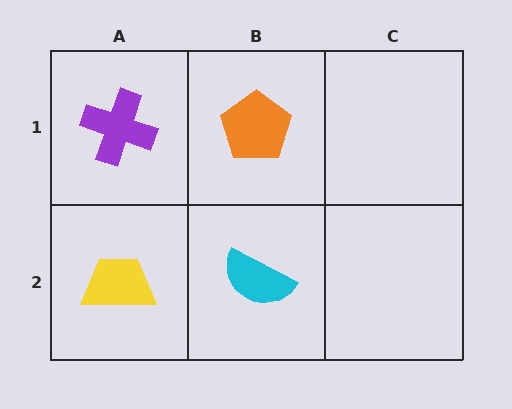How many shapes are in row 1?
2 shapes.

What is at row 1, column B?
An orange pentagon.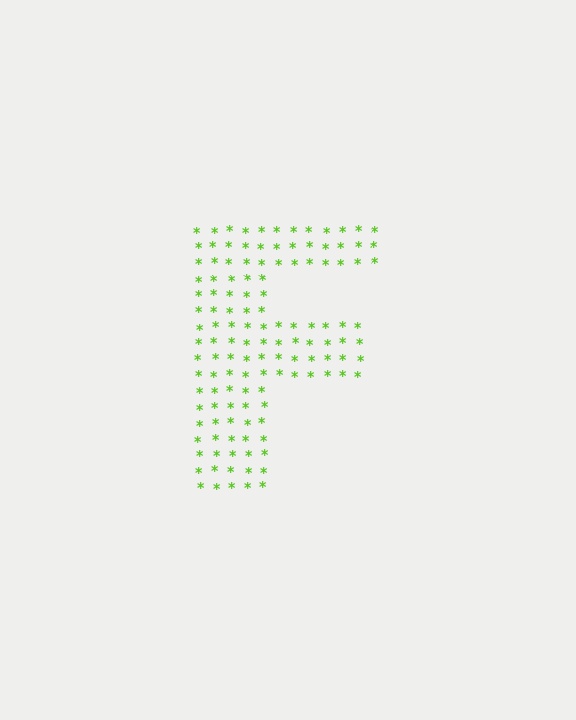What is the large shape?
The large shape is the letter F.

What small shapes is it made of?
It is made of small asterisks.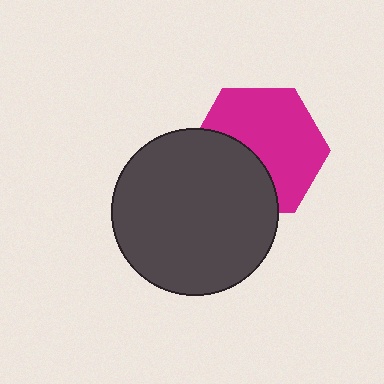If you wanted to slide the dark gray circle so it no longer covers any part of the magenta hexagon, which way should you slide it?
Slide it toward the lower-left — that is the most direct way to separate the two shapes.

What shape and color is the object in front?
The object in front is a dark gray circle.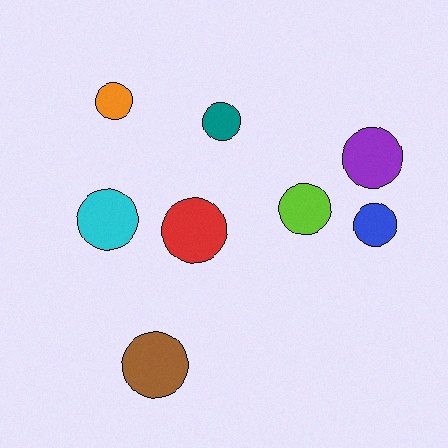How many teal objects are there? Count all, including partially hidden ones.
There is 1 teal object.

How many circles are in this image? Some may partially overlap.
There are 8 circles.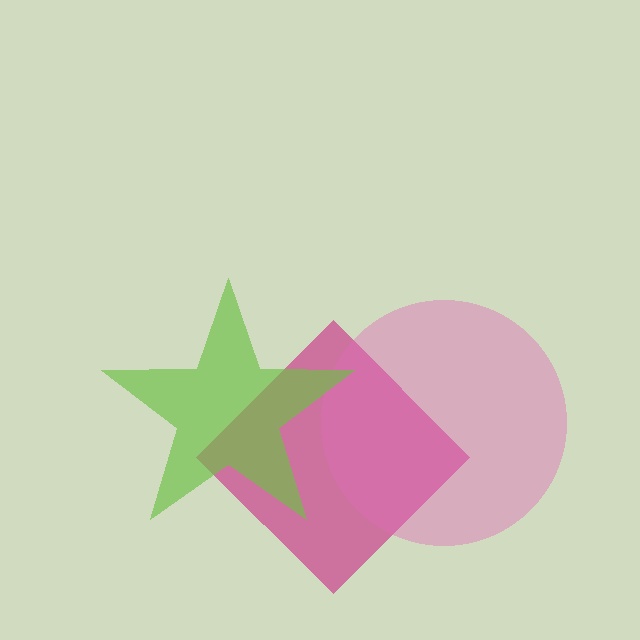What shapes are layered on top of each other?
The layered shapes are: a magenta diamond, a pink circle, a lime star.